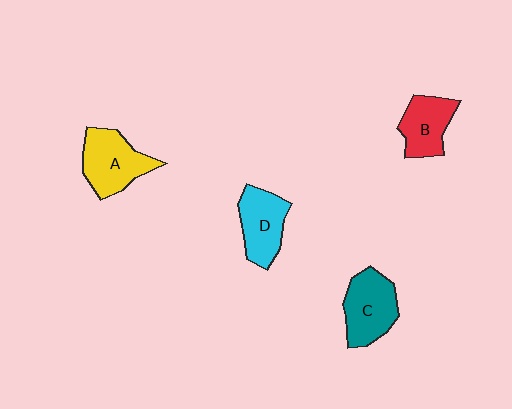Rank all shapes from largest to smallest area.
From largest to smallest: A (yellow), C (teal), D (cyan), B (red).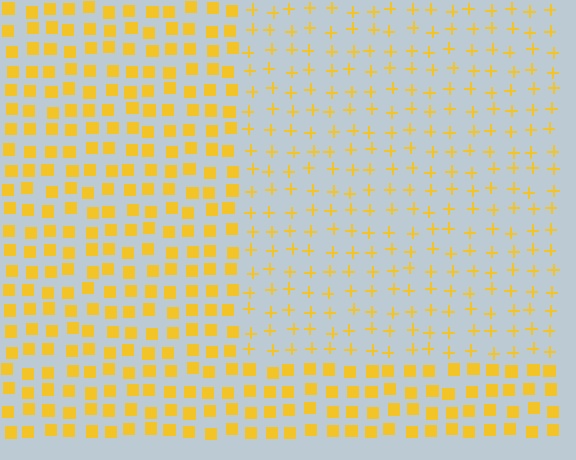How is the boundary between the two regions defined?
The boundary is defined by a change in element shape: plus signs inside vs. squares outside. All elements share the same color and spacing.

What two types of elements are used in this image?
The image uses plus signs inside the rectangle region and squares outside it.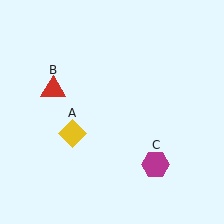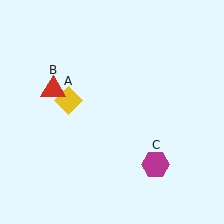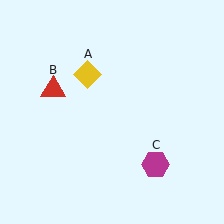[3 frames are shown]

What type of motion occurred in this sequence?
The yellow diamond (object A) rotated clockwise around the center of the scene.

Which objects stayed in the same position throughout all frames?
Red triangle (object B) and magenta hexagon (object C) remained stationary.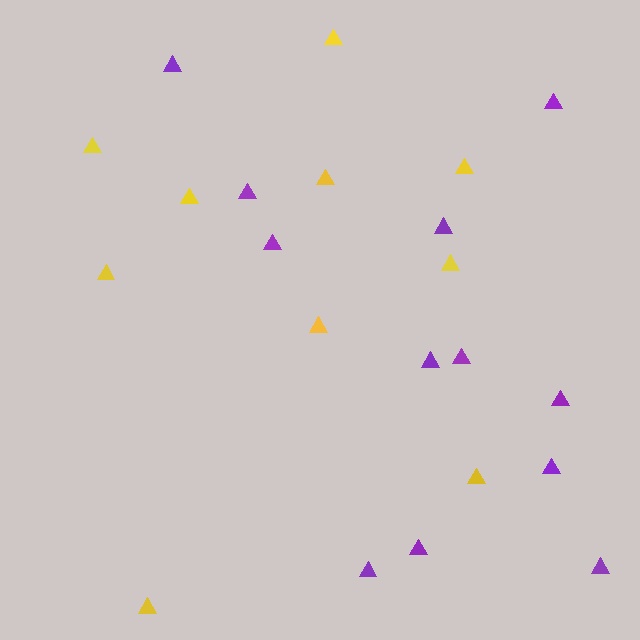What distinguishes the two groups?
There are 2 groups: one group of purple triangles (12) and one group of yellow triangles (10).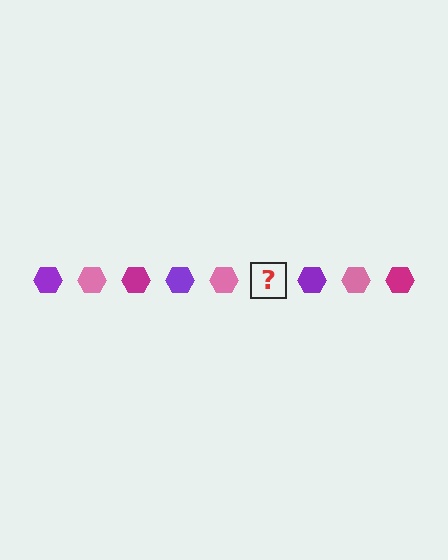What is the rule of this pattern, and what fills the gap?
The rule is that the pattern cycles through purple, pink, magenta hexagons. The gap should be filled with a magenta hexagon.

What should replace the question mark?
The question mark should be replaced with a magenta hexagon.